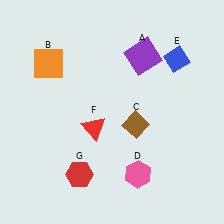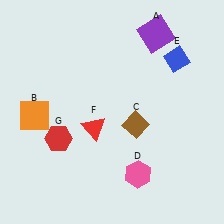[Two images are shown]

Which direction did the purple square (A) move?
The purple square (A) moved up.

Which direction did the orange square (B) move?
The orange square (B) moved down.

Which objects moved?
The objects that moved are: the purple square (A), the orange square (B), the red hexagon (G).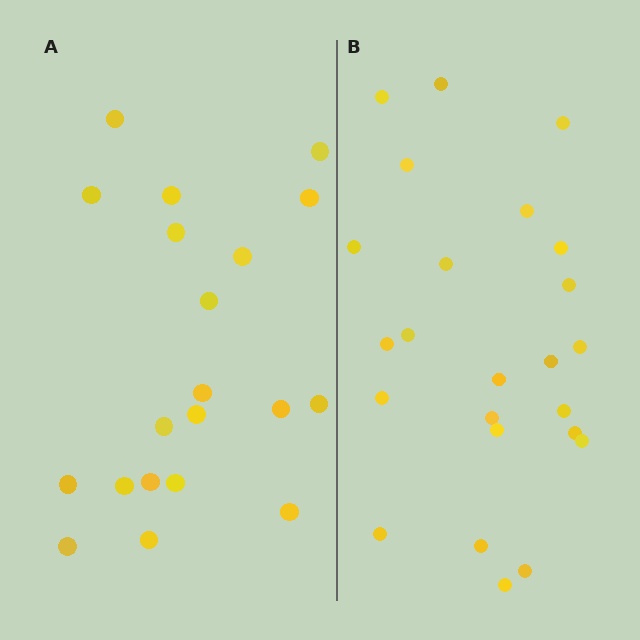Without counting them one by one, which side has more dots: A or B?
Region B (the right region) has more dots.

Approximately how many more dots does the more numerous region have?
Region B has about 4 more dots than region A.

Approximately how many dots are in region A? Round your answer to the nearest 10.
About 20 dots.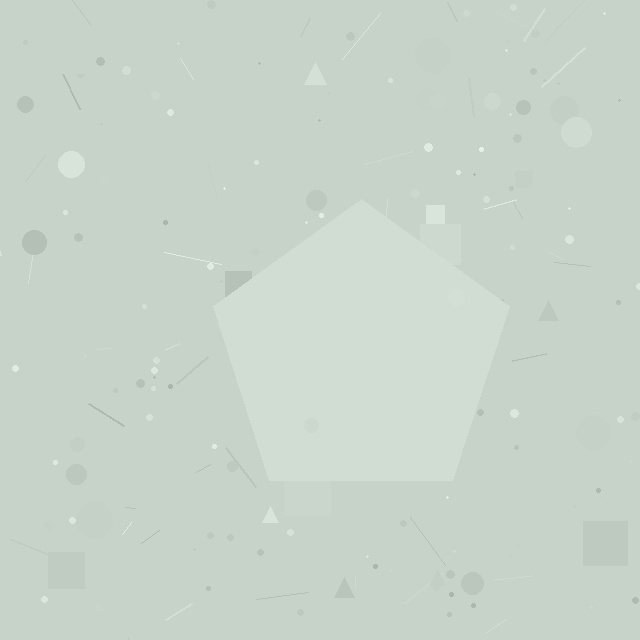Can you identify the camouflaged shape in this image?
The camouflaged shape is a pentagon.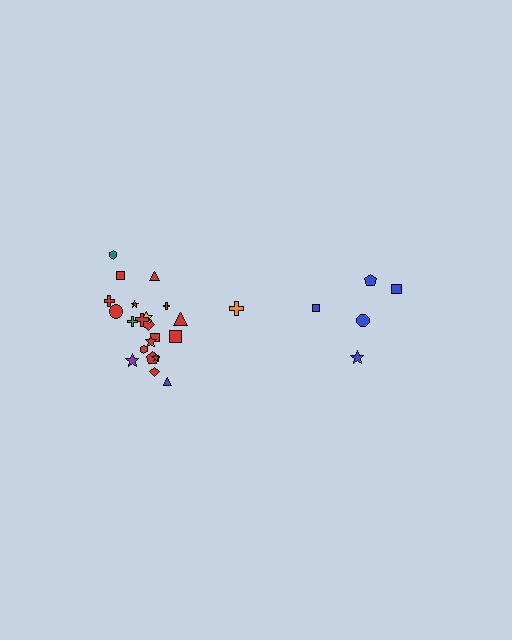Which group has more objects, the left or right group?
The left group.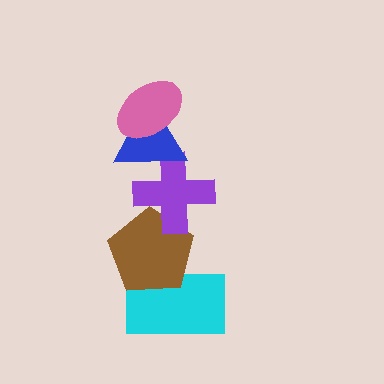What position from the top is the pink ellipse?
The pink ellipse is 1st from the top.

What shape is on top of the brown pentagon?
The purple cross is on top of the brown pentagon.